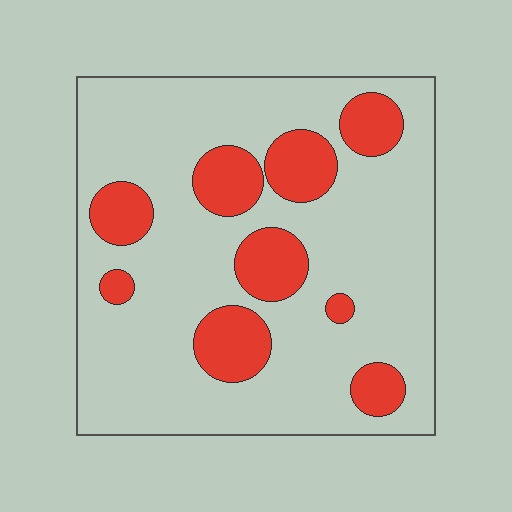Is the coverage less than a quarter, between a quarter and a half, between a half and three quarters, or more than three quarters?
Less than a quarter.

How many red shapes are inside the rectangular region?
9.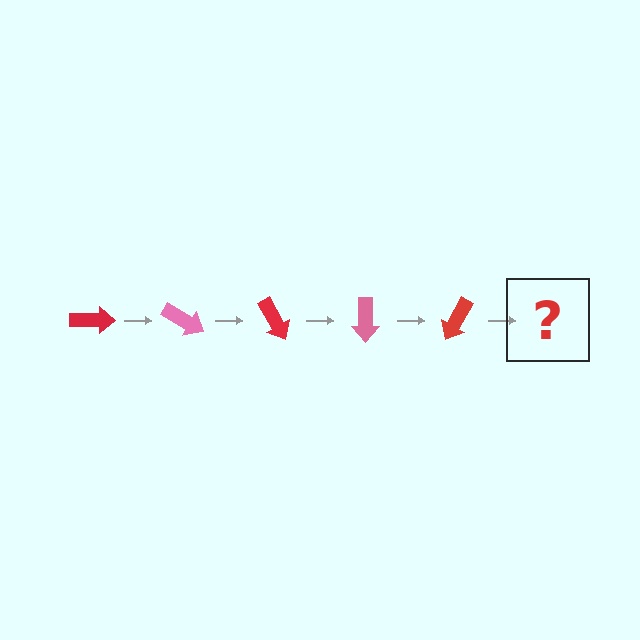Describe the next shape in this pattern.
It should be a pink arrow, rotated 150 degrees from the start.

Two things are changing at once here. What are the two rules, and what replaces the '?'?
The two rules are that it rotates 30 degrees each step and the color cycles through red and pink. The '?' should be a pink arrow, rotated 150 degrees from the start.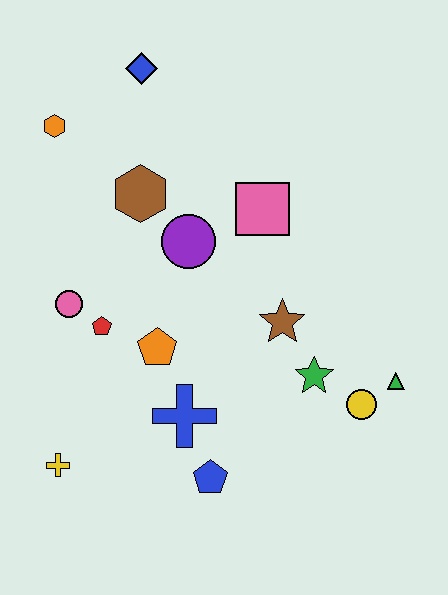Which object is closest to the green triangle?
The yellow circle is closest to the green triangle.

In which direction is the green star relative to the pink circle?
The green star is to the right of the pink circle.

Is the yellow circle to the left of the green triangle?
Yes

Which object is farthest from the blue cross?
The blue diamond is farthest from the blue cross.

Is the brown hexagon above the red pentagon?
Yes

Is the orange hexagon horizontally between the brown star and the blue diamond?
No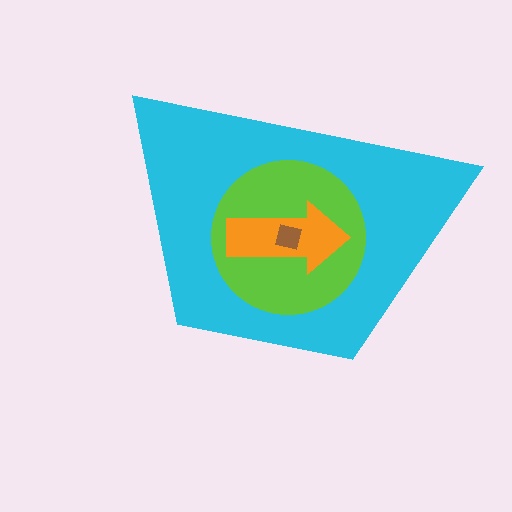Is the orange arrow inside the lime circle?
Yes.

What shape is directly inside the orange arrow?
The brown square.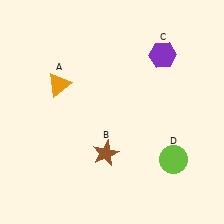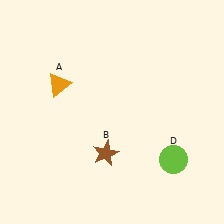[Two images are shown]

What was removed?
The purple hexagon (C) was removed in Image 2.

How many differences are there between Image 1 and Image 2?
There is 1 difference between the two images.